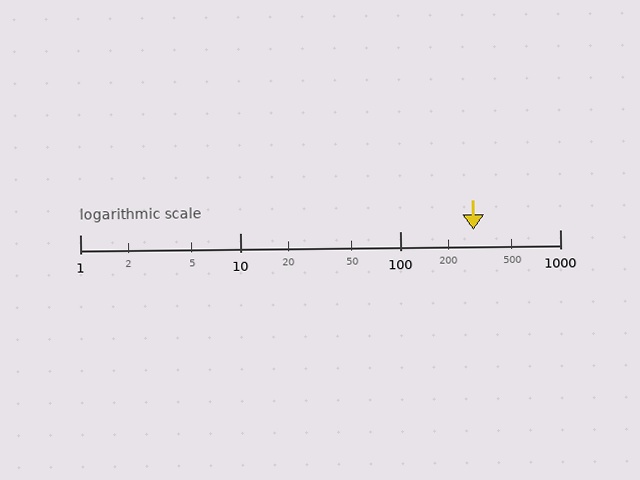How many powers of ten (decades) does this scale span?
The scale spans 3 decades, from 1 to 1000.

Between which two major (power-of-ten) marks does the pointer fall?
The pointer is between 100 and 1000.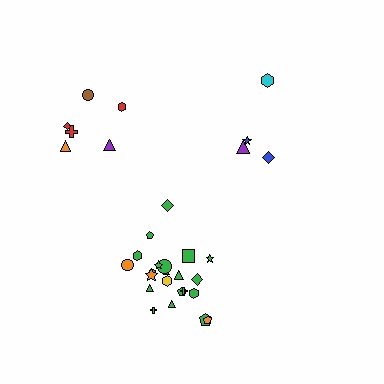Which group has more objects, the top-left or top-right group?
The top-left group.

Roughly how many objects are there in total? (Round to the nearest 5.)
Roughly 30 objects in total.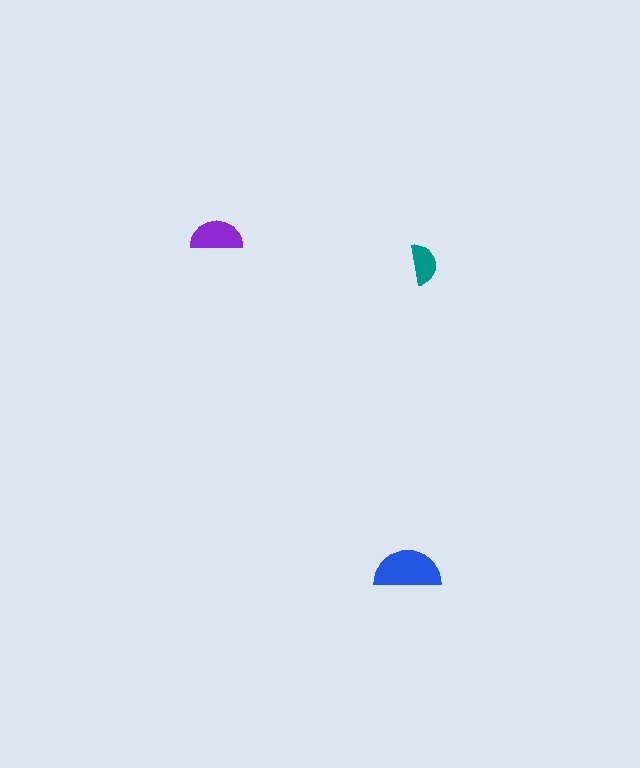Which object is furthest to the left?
The purple semicircle is leftmost.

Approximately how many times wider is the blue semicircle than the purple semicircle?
About 1.5 times wider.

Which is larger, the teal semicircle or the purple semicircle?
The purple one.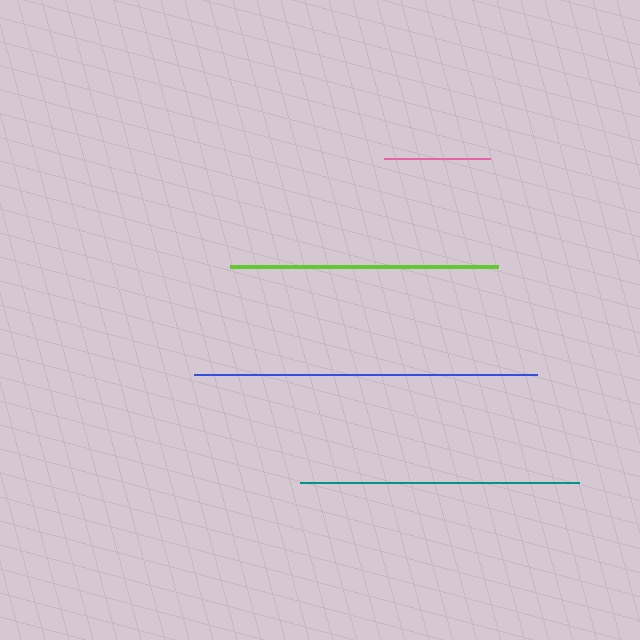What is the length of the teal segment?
The teal segment is approximately 278 pixels long.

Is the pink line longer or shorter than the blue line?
The blue line is longer than the pink line.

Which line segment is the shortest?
The pink line is the shortest at approximately 106 pixels.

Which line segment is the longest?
The blue line is the longest at approximately 343 pixels.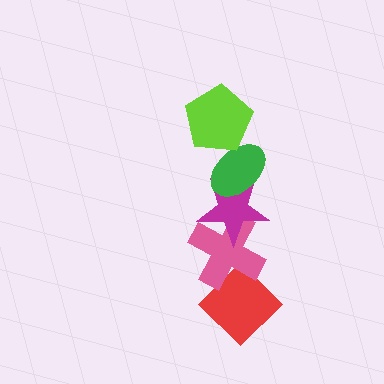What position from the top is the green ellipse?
The green ellipse is 2nd from the top.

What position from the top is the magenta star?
The magenta star is 3rd from the top.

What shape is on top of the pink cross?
The magenta star is on top of the pink cross.